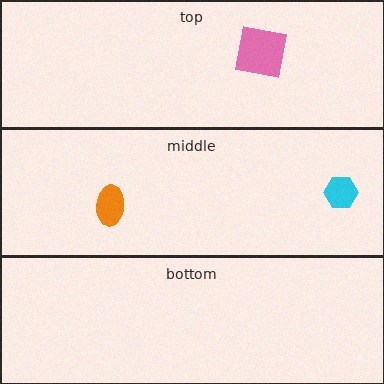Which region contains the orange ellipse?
The middle region.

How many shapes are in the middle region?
2.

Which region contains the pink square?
The top region.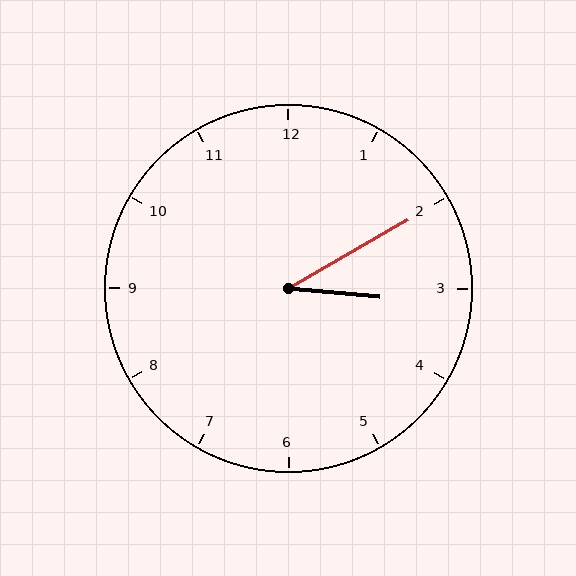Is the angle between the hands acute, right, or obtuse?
It is acute.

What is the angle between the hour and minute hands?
Approximately 35 degrees.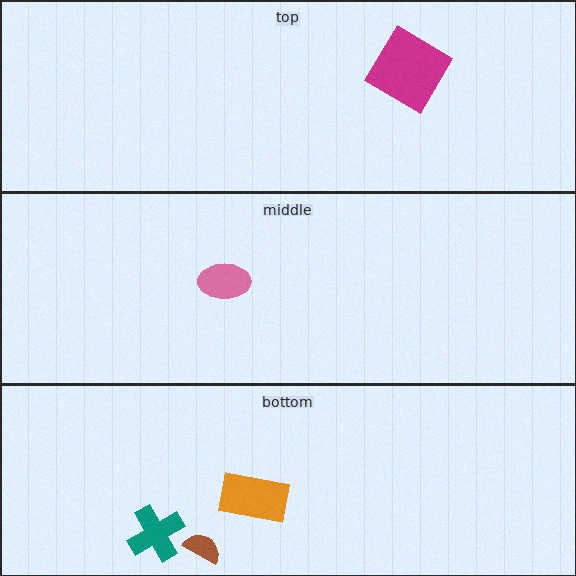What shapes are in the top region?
The magenta diamond.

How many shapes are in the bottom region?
3.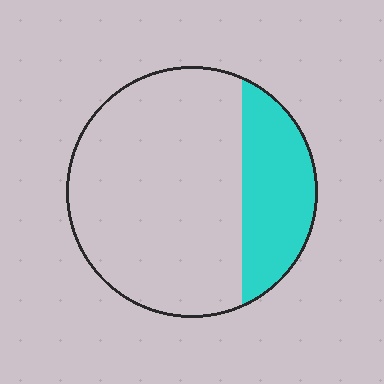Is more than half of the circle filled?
No.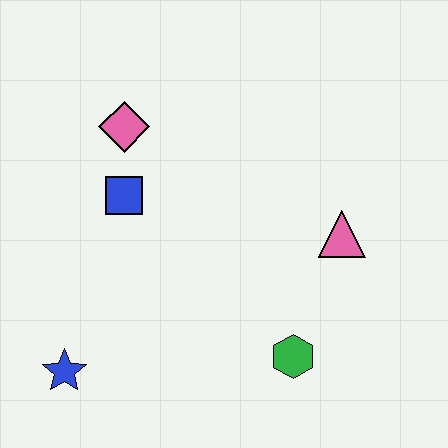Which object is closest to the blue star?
The blue square is closest to the blue star.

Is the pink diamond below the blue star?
No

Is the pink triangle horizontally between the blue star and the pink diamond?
No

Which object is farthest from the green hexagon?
The pink diamond is farthest from the green hexagon.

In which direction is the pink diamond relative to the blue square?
The pink diamond is above the blue square.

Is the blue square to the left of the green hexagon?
Yes